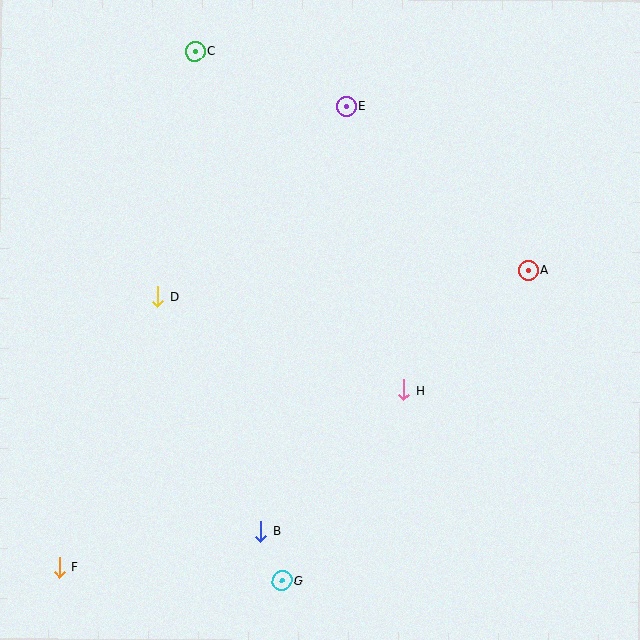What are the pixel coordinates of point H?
Point H is at (403, 390).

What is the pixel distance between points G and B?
The distance between G and B is 54 pixels.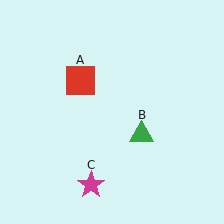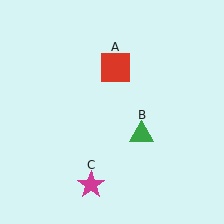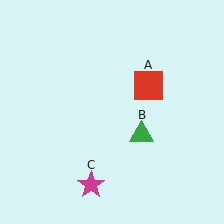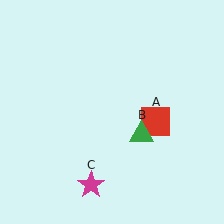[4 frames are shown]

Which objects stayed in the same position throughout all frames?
Green triangle (object B) and magenta star (object C) remained stationary.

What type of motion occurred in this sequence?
The red square (object A) rotated clockwise around the center of the scene.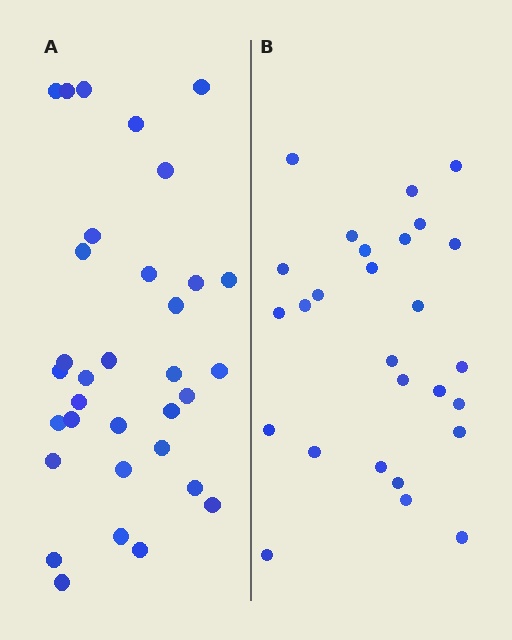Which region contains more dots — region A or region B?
Region A (the left region) has more dots.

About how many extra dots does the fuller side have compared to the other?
Region A has about 6 more dots than region B.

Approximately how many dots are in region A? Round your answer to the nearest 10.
About 30 dots. (The exact count is 33, which rounds to 30.)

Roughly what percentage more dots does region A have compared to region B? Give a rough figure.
About 20% more.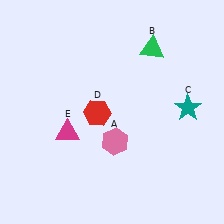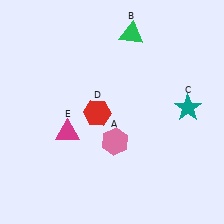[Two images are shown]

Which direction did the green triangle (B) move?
The green triangle (B) moved left.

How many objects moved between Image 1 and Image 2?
1 object moved between the two images.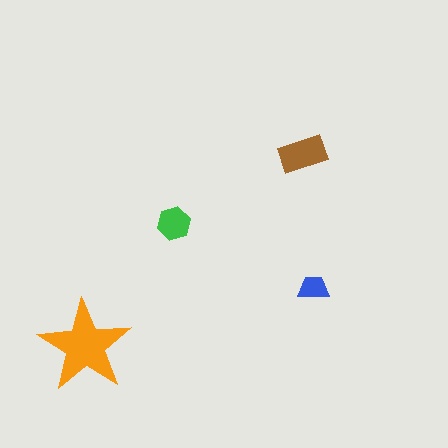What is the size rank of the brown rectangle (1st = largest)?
2nd.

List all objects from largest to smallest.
The orange star, the brown rectangle, the green hexagon, the blue trapezoid.